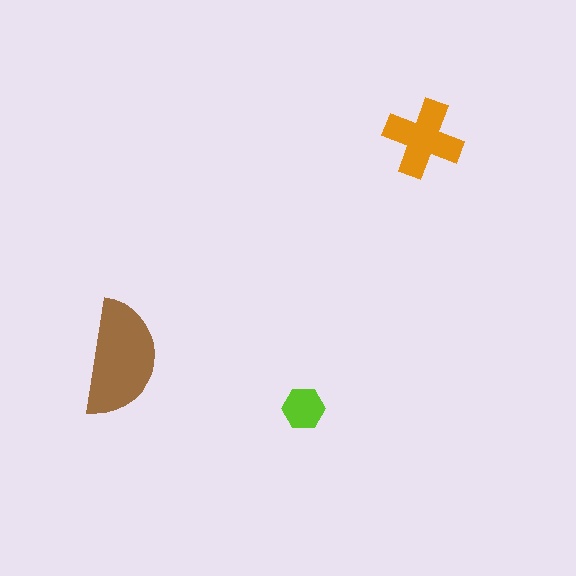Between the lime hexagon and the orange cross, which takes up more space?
The orange cross.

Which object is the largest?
The brown semicircle.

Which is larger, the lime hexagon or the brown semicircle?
The brown semicircle.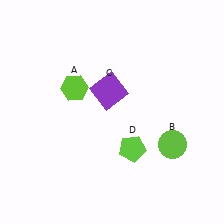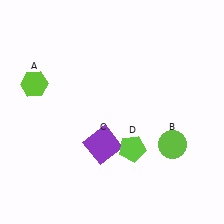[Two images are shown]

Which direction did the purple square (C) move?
The purple square (C) moved down.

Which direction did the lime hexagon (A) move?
The lime hexagon (A) moved left.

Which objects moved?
The objects that moved are: the lime hexagon (A), the purple square (C).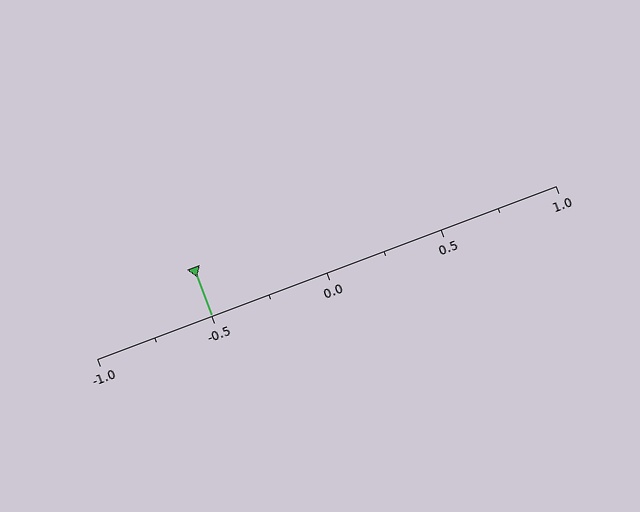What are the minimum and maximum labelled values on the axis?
The axis runs from -1.0 to 1.0.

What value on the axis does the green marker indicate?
The marker indicates approximately -0.5.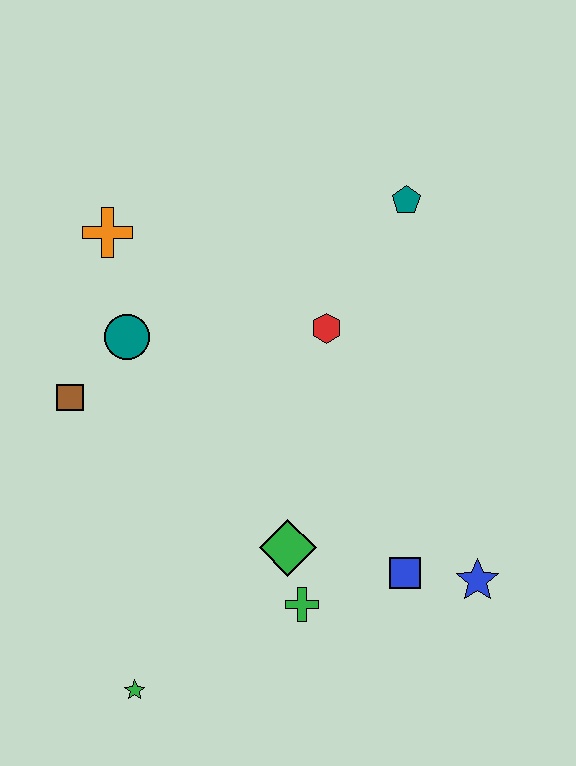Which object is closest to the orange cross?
The teal circle is closest to the orange cross.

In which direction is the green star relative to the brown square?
The green star is below the brown square.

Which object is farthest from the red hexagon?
The green star is farthest from the red hexagon.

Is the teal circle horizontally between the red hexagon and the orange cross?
Yes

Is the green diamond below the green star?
No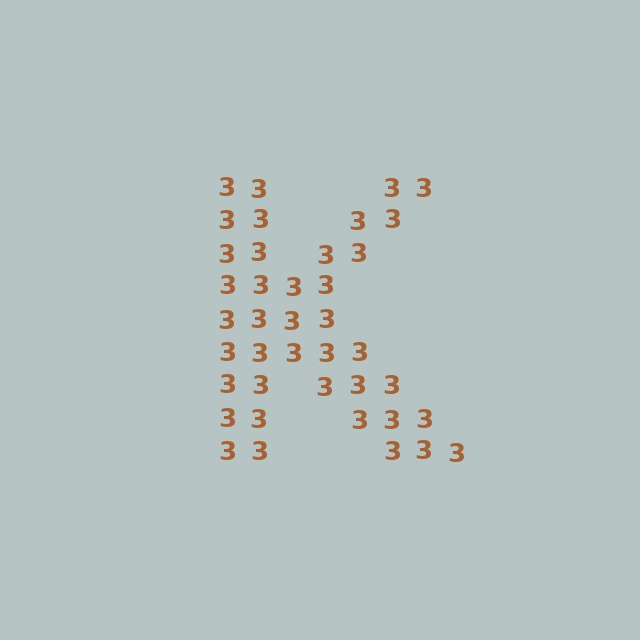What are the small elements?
The small elements are digit 3's.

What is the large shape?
The large shape is the letter K.